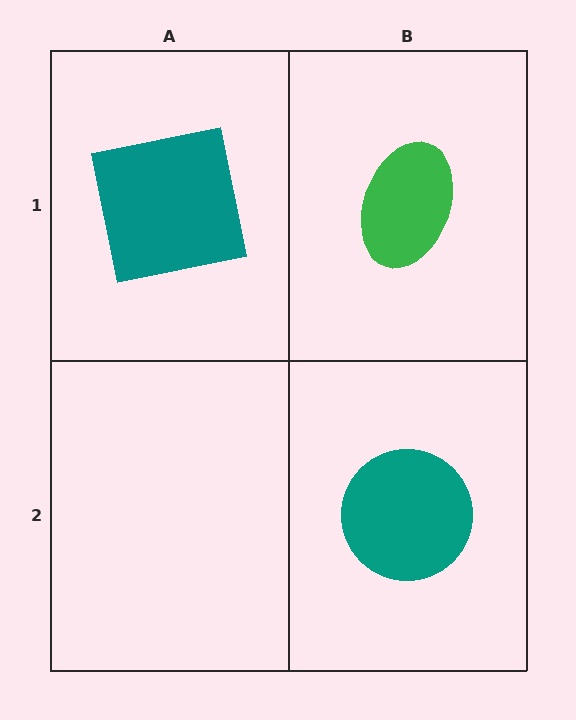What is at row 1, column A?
A teal square.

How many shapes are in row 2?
1 shape.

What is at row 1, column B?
A green ellipse.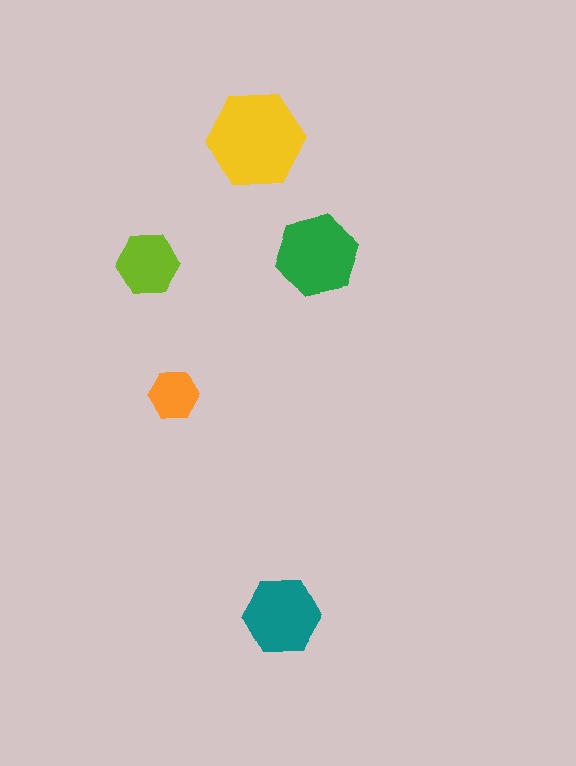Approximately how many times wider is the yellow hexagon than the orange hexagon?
About 2 times wider.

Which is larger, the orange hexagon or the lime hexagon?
The lime one.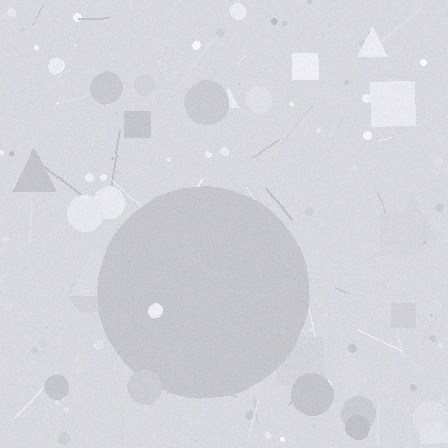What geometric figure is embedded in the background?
A circle is embedded in the background.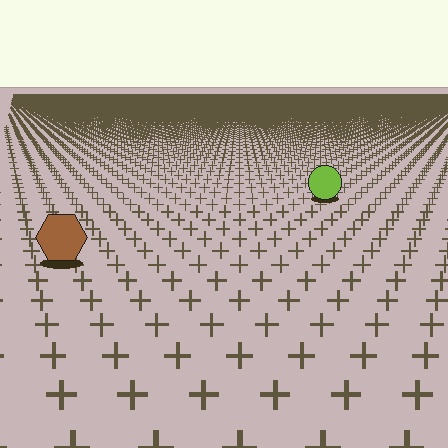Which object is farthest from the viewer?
The lime circle is farthest from the viewer. It appears smaller and the ground texture around it is denser.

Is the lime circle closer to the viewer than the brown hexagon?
No. The brown hexagon is closer — you can tell from the texture gradient: the ground texture is coarser near it.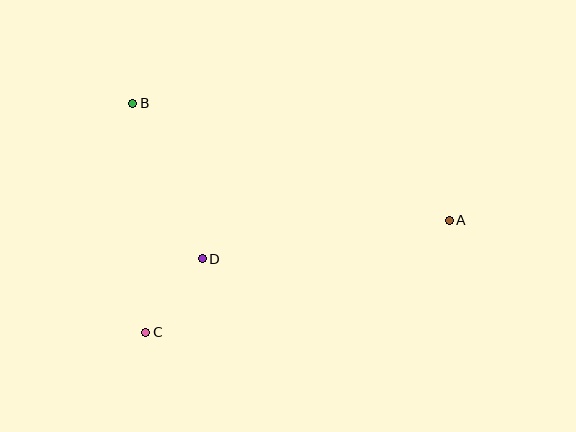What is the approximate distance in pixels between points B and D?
The distance between B and D is approximately 170 pixels.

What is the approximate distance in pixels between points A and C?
The distance between A and C is approximately 324 pixels.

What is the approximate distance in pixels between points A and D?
The distance between A and D is approximately 250 pixels.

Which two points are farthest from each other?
Points A and B are farthest from each other.